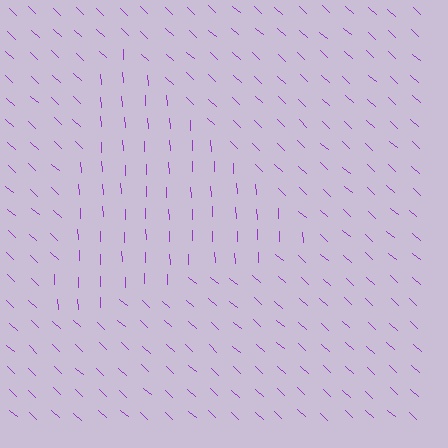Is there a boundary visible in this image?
Yes, there is a texture boundary formed by a change in line orientation.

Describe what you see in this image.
The image is filled with small purple line segments. A triangle region in the image has lines oriented differently from the surrounding lines, creating a visible texture boundary.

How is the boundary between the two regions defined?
The boundary is defined purely by a change in line orientation (approximately 45 degrees difference). All lines are the same color and thickness.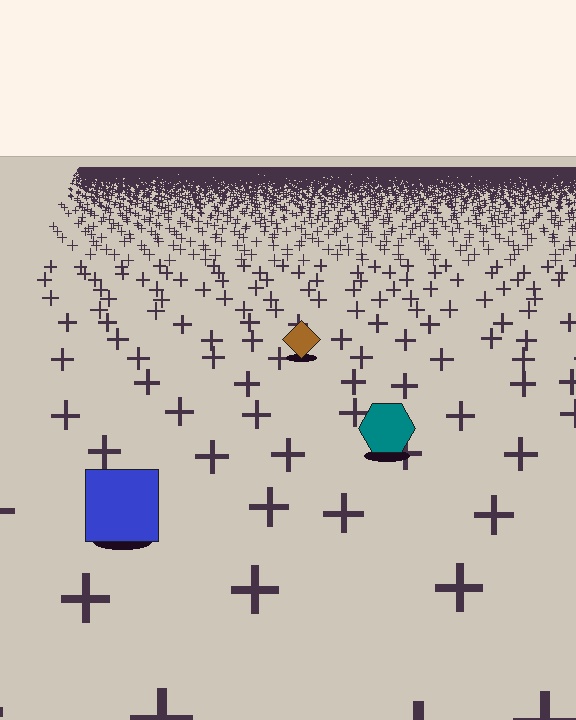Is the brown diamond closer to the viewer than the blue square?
No. The blue square is closer — you can tell from the texture gradient: the ground texture is coarser near it.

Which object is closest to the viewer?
The blue square is closest. The texture marks near it are larger and more spread out.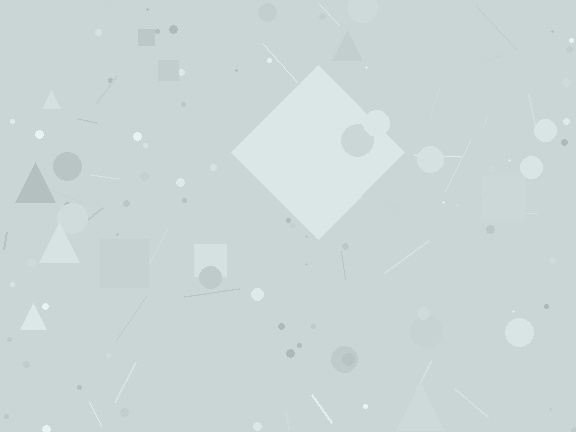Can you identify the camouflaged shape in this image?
The camouflaged shape is a diamond.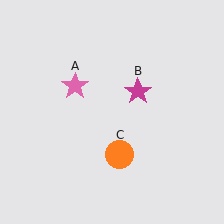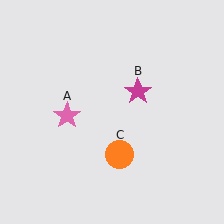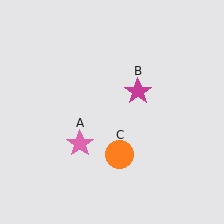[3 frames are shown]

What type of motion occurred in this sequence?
The pink star (object A) rotated counterclockwise around the center of the scene.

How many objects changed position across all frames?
1 object changed position: pink star (object A).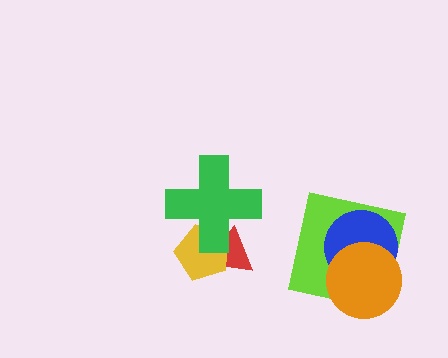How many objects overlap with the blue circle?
2 objects overlap with the blue circle.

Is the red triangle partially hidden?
Yes, it is partially covered by another shape.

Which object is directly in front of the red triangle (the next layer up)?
The yellow pentagon is directly in front of the red triangle.